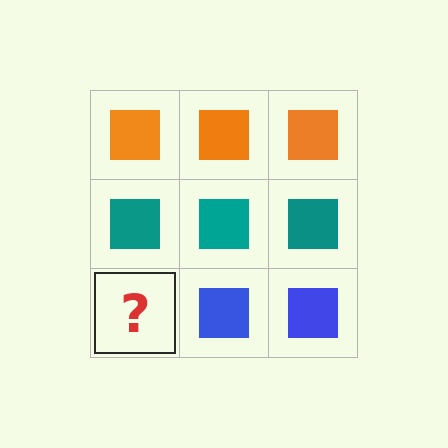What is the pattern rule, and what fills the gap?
The rule is that each row has a consistent color. The gap should be filled with a blue square.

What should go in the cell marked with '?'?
The missing cell should contain a blue square.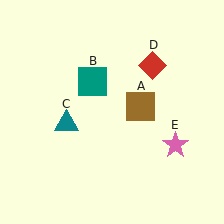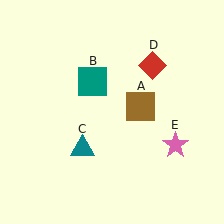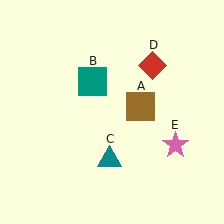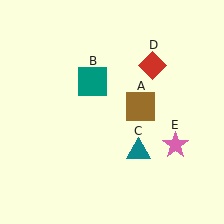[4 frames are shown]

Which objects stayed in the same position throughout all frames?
Brown square (object A) and teal square (object B) and red diamond (object D) and pink star (object E) remained stationary.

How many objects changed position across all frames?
1 object changed position: teal triangle (object C).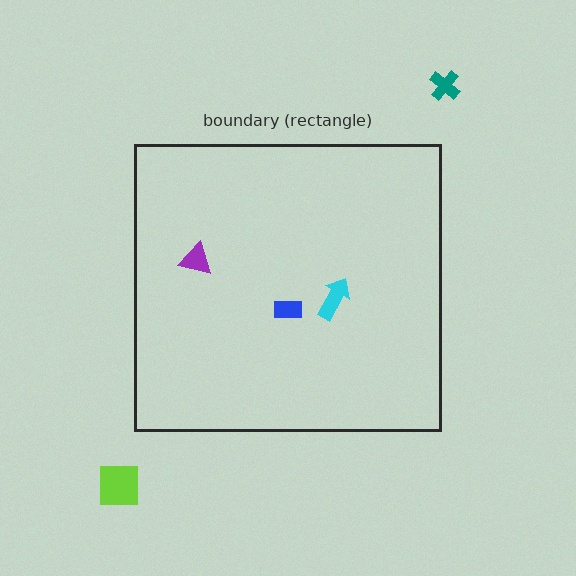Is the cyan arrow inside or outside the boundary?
Inside.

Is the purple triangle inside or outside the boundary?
Inside.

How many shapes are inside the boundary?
3 inside, 2 outside.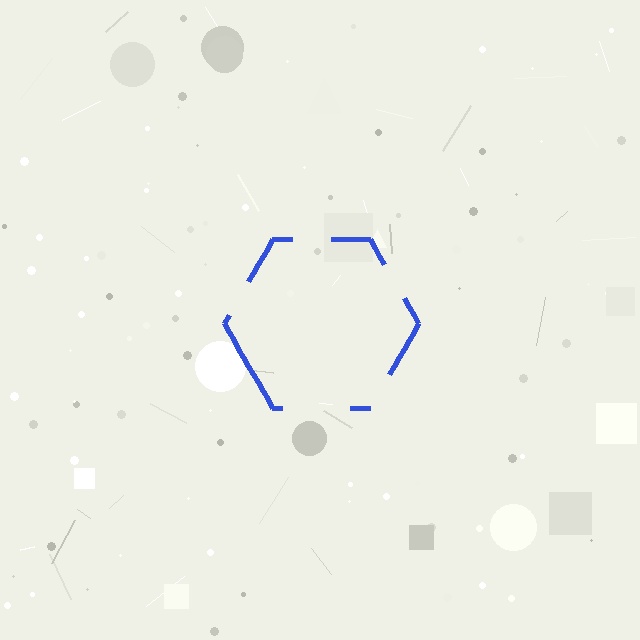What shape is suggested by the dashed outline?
The dashed outline suggests a hexagon.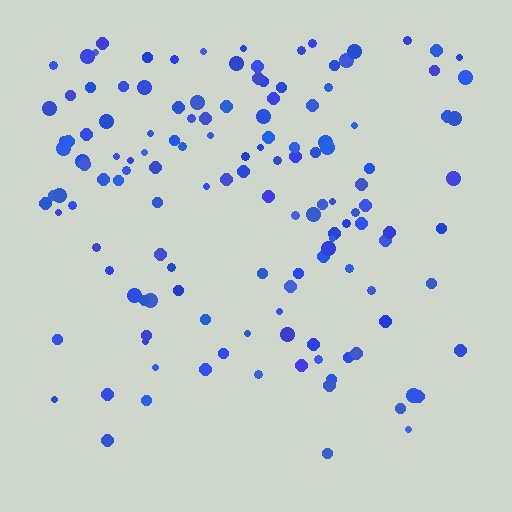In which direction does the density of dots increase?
From bottom to top, with the top side densest.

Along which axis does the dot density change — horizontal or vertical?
Vertical.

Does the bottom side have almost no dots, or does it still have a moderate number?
Still a moderate number, just noticeably fewer than the top.